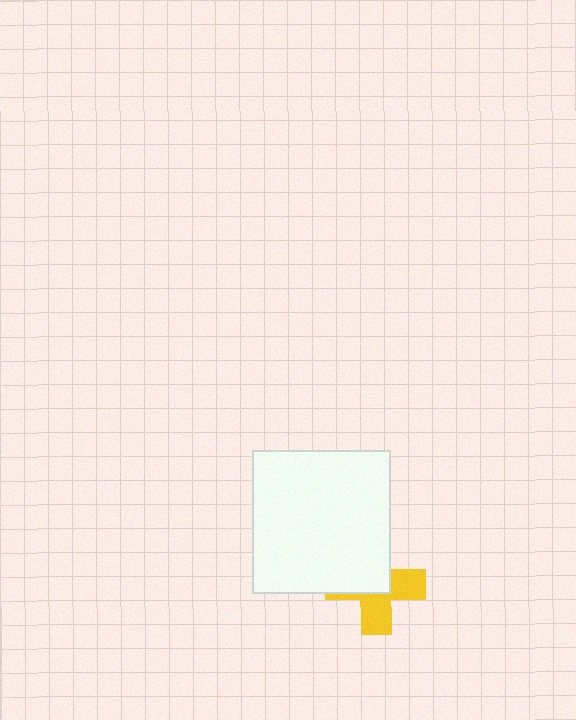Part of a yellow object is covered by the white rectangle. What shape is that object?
It is a cross.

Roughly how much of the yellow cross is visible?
About half of it is visible (roughly 48%).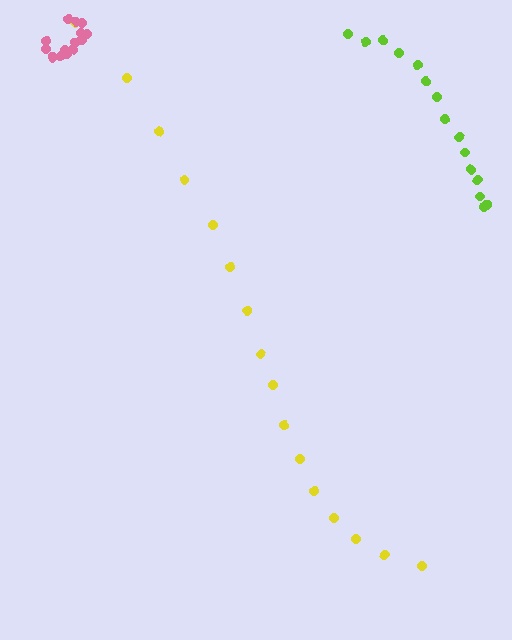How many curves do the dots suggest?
There are 3 distinct paths.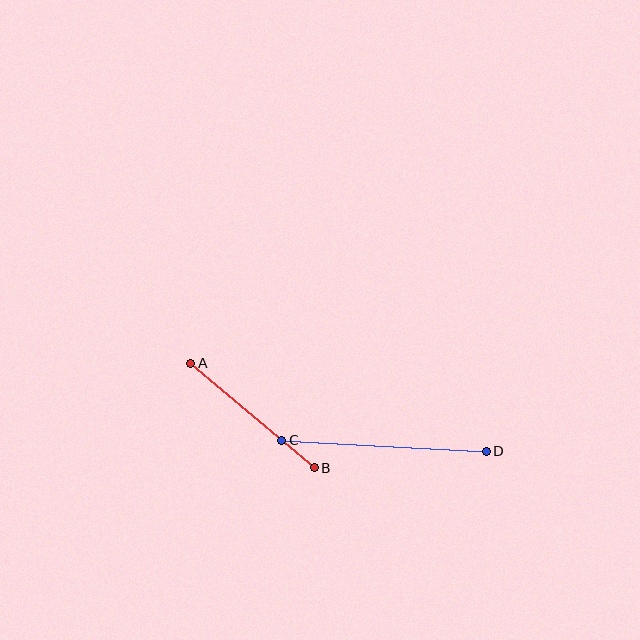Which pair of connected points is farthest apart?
Points C and D are farthest apart.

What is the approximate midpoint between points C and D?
The midpoint is at approximately (384, 446) pixels.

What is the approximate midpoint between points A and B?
The midpoint is at approximately (252, 415) pixels.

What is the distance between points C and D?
The distance is approximately 205 pixels.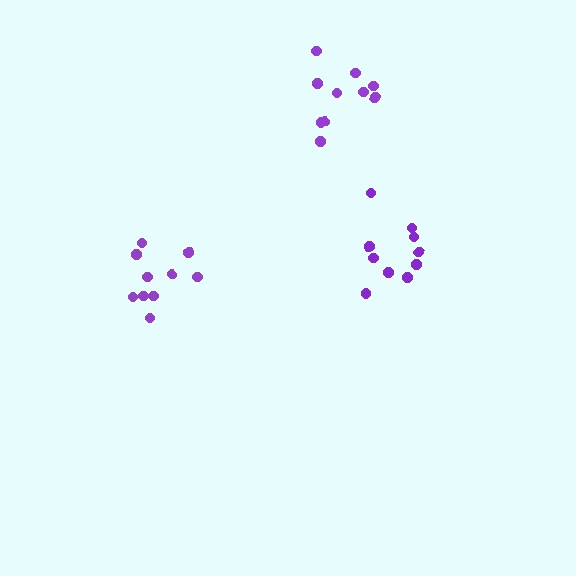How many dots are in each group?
Group 1: 10 dots, Group 2: 11 dots, Group 3: 10 dots (31 total).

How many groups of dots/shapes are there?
There are 3 groups.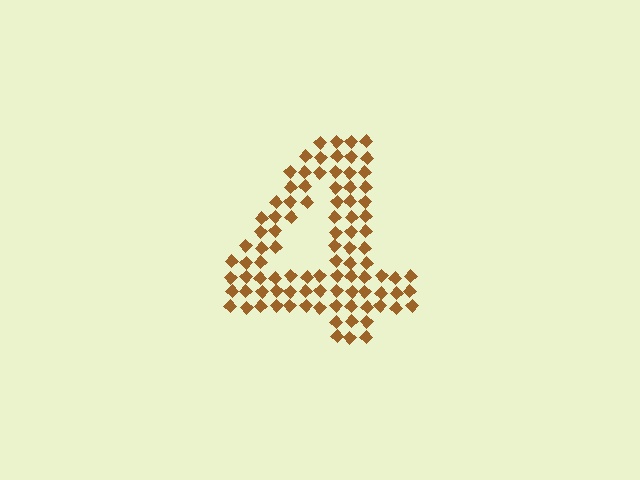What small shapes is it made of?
It is made of small diamonds.